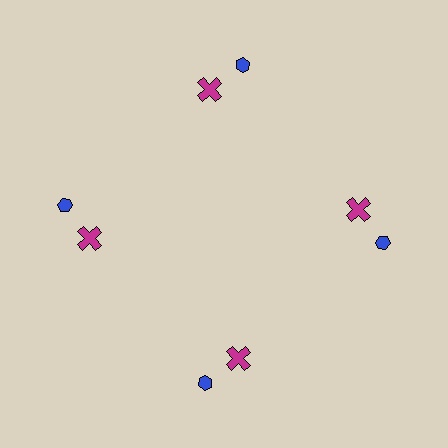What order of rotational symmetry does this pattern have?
This pattern has 4-fold rotational symmetry.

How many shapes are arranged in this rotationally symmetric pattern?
There are 8 shapes, arranged in 4 groups of 2.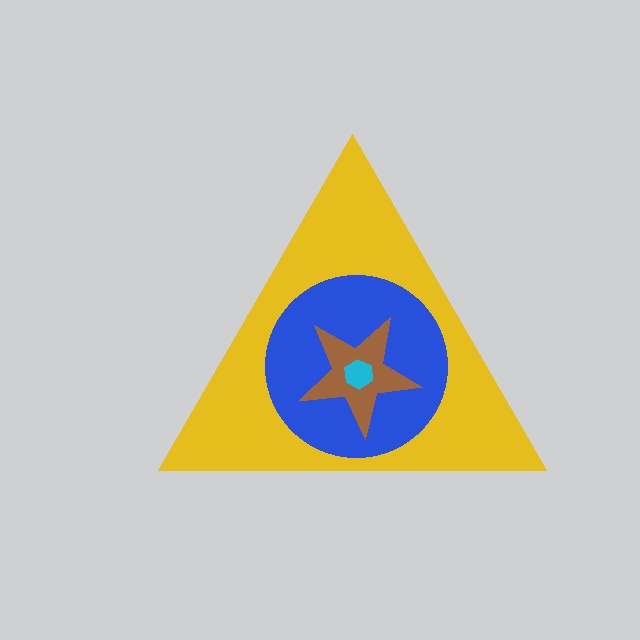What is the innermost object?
The cyan hexagon.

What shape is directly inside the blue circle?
The brown star.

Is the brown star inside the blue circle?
Yes.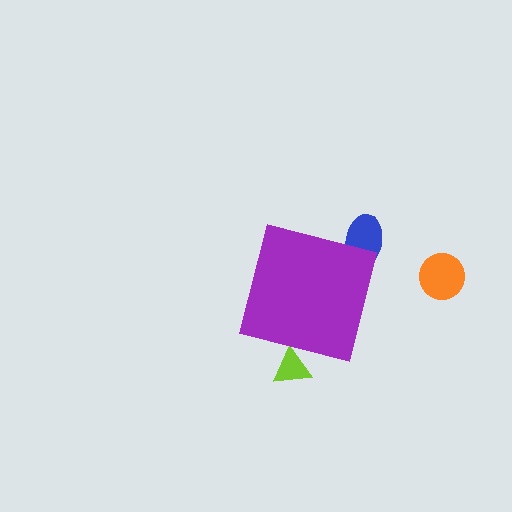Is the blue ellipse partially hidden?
Yes, the blue ellipse is partially hidden behind the purple square.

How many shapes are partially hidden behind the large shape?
2 shapes are partially hidden.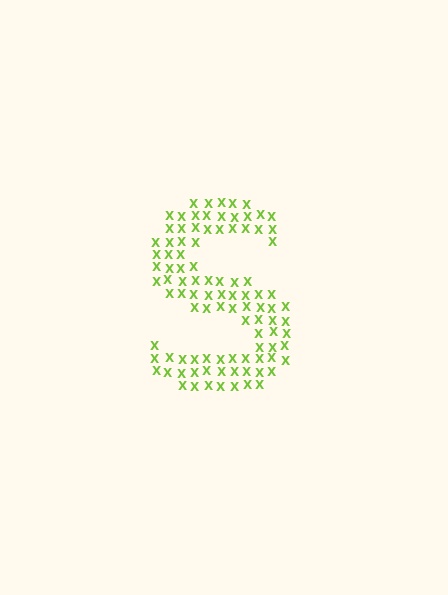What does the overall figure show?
The overall figure shows the letter S.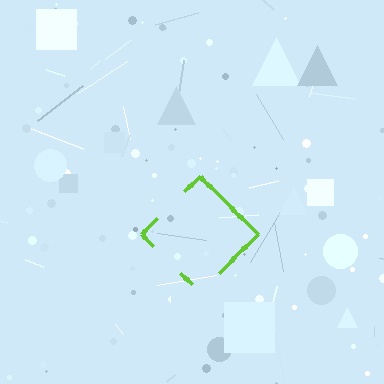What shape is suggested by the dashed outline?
The dashed outline suggests a diamond.